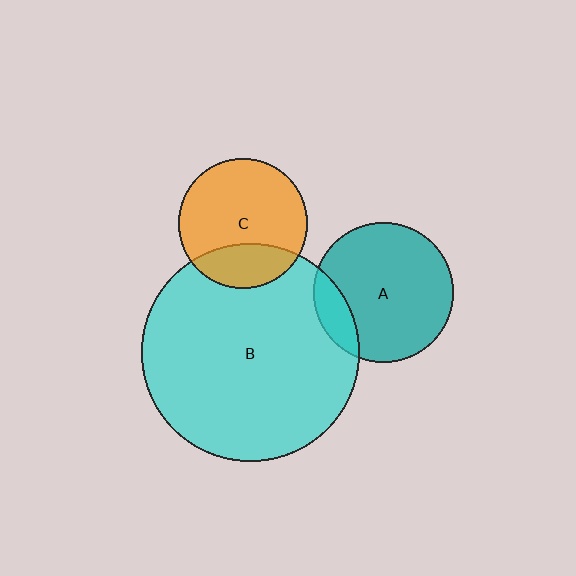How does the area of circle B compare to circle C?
Approximately 2.8 times.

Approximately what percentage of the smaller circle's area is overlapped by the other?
Approximately 25%.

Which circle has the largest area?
Circle B (cyan).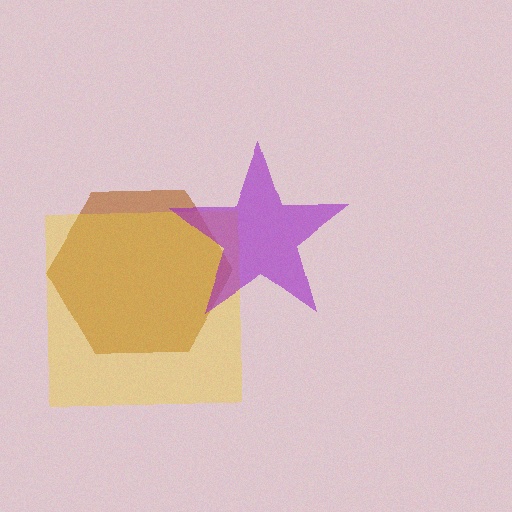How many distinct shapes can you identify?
There are 3 distinct shapes: a brown hexagon, a yellow square, a purple star.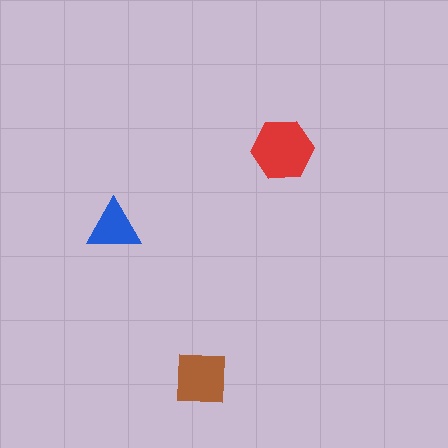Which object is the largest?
The red hexagon.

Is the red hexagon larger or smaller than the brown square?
Larger.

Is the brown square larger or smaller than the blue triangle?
Larger.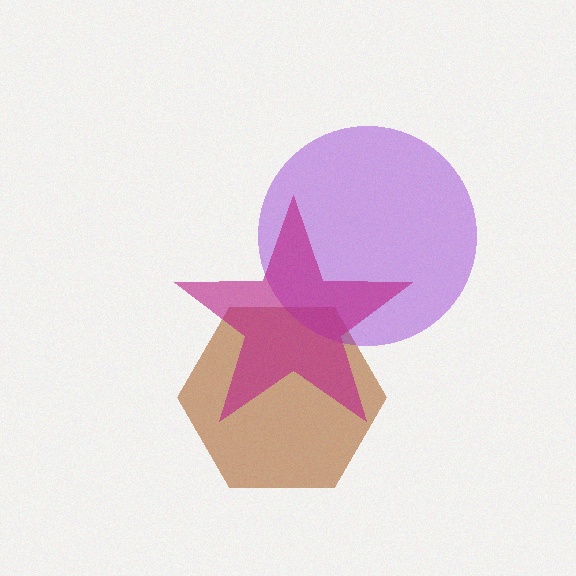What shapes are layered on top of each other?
The layered shapes are: a brown hexagon, a purple circle, a magenta star.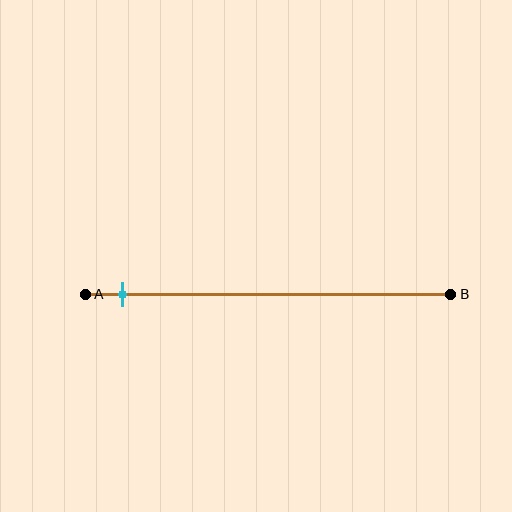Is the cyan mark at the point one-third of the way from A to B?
No, the mark is at about 10% from A, not at the 33% one-third point.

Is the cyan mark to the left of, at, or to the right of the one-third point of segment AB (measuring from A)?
The cyan mark is to the left of the one-third point of segment AB.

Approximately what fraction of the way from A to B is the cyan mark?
The cyan mark is approximately 10% of the way from A to B.